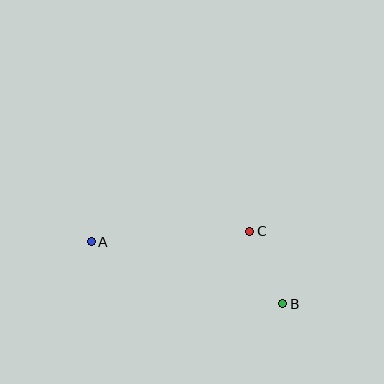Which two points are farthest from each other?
Points A and B are farthest from each other.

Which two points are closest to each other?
Points B and C are closest to each other.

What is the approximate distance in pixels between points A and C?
The distance between A and C is approximately 159 pixels.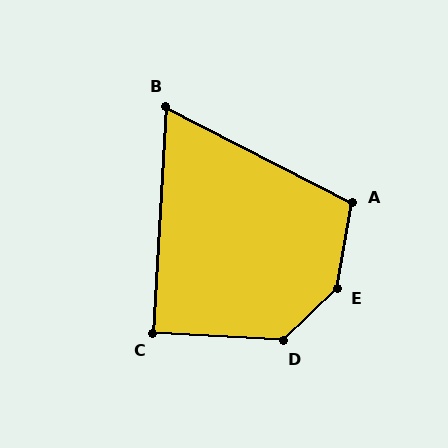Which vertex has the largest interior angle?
E, at approximately 144 degrees.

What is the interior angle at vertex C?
Approximately 90 degrees (approximately right).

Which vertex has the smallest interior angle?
B, at approximately 67 degrees.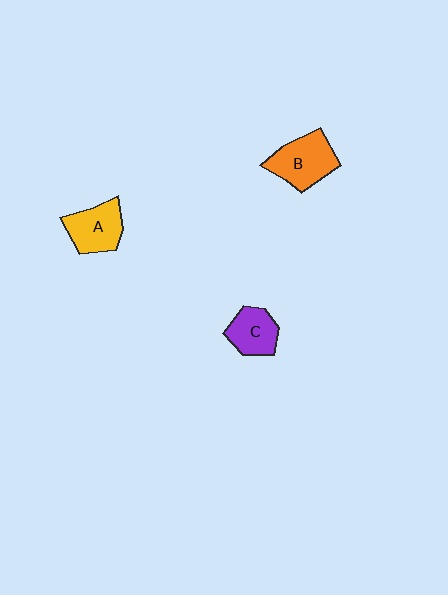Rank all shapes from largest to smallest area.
From largest to smallest: B (orange), A (yellow), C (purple).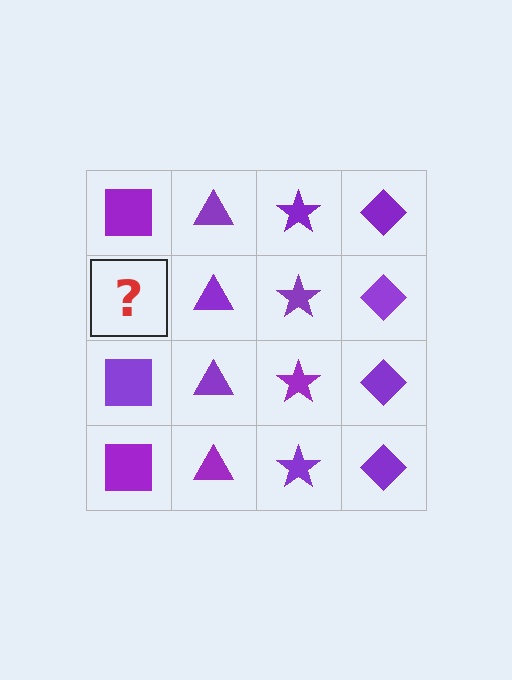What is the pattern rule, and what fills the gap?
The rule is that each column has a consistent shape. The gap should be filled with a purple square.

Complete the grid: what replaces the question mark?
The question mark should be replaced with a purple square.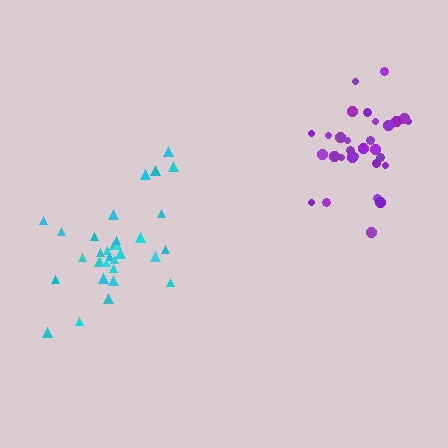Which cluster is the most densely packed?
Purple.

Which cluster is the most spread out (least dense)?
Cyan.